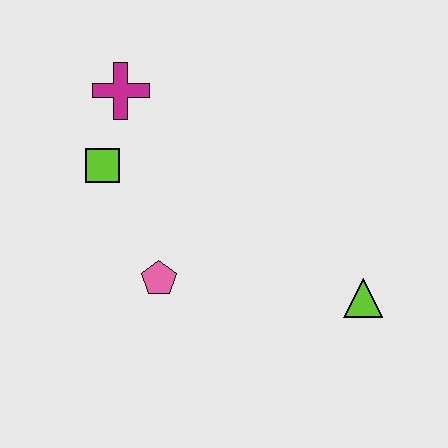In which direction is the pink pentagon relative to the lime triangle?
The pink pentagon is to the left of the lime triangle.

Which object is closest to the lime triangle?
The pink pentagon is closest to the lime triangle.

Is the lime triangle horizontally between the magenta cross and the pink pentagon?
No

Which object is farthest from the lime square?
The lime triangle is farthest from the lime square.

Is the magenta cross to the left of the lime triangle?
Yes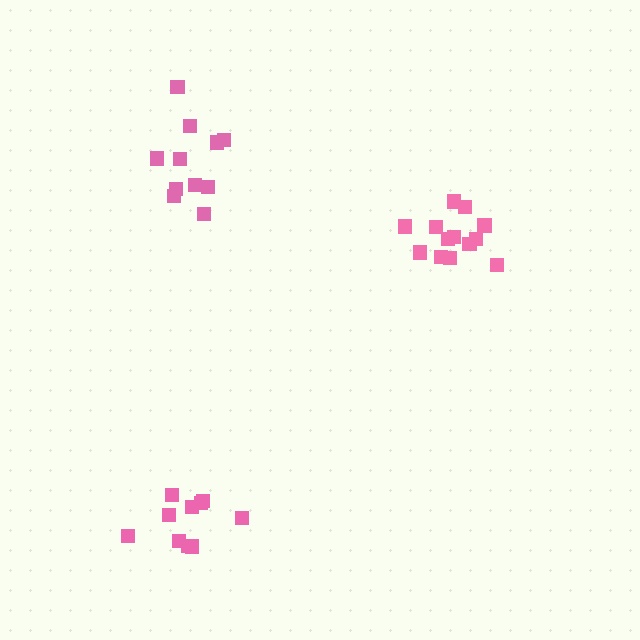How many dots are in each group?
Group 1: 11 dots, Group 2: 13 dots, Group 3: 10 dots (34 total).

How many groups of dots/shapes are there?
There are 3 groups.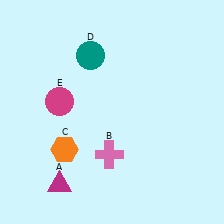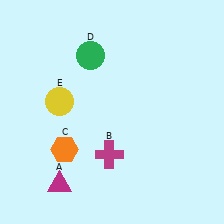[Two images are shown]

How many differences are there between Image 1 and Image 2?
There are 3 differences between the two images.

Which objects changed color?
B changed from pink to magenta. D changed from teal to green. E changed from magenta to yellow.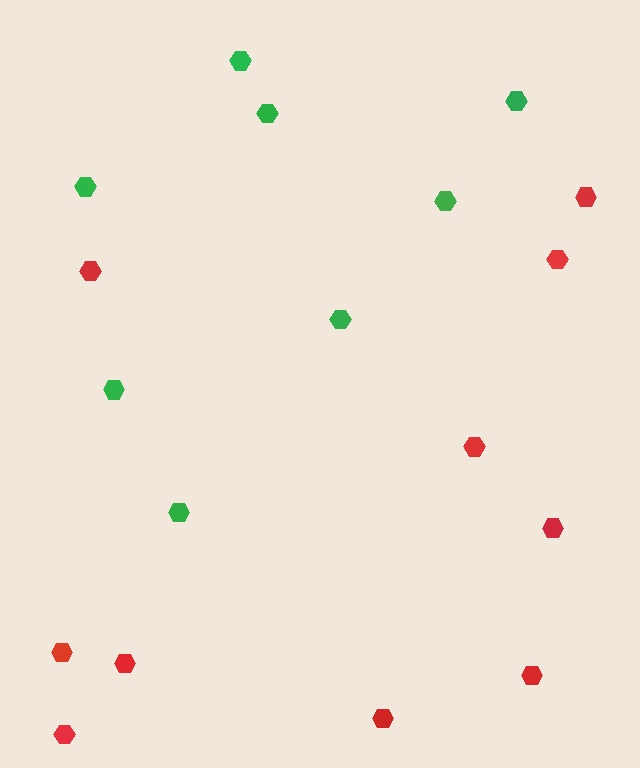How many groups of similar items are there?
There are 2 groups: one group of red hexagons (10) and one group of green hexagons (8).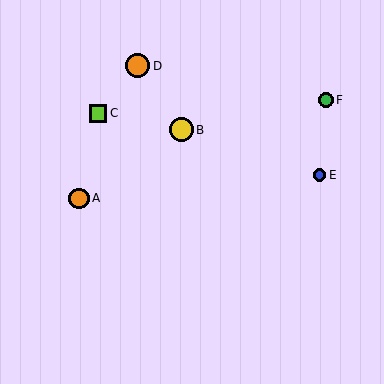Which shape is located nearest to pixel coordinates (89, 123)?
The lime square (labeled C) at (98, 113) is nearest to that location.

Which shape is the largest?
The orange circle (labeled D) is the largest.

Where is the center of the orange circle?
The center of the orange circle is at (137, 66).